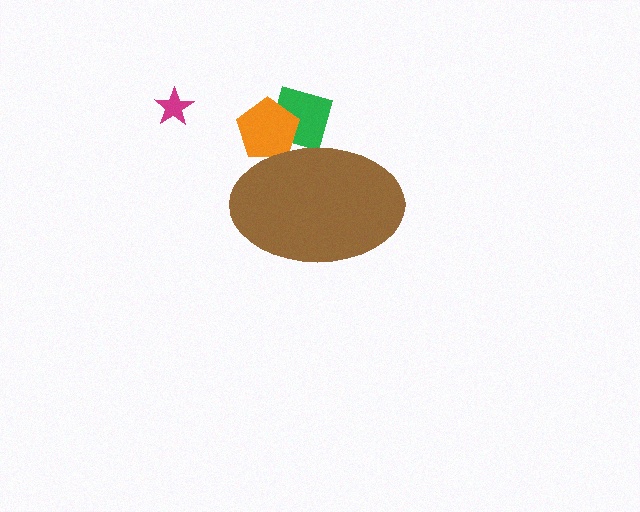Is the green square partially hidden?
Yes, the green square is partially hidden behind the brown ellipse.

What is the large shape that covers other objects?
A brown ellipse.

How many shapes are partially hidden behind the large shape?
2 shapes are partially hidden.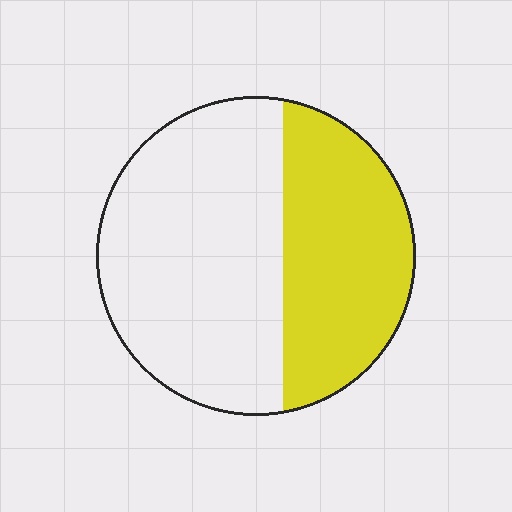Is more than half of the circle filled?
No.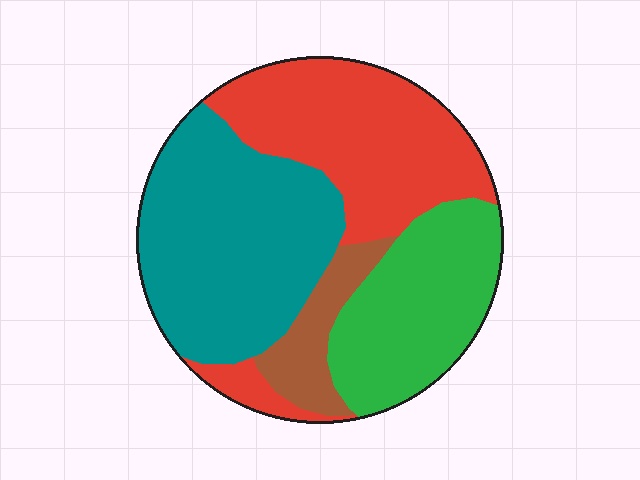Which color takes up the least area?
Brown, at roughly 10%.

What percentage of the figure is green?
Green takes up about one quarter (1/4) of the figure.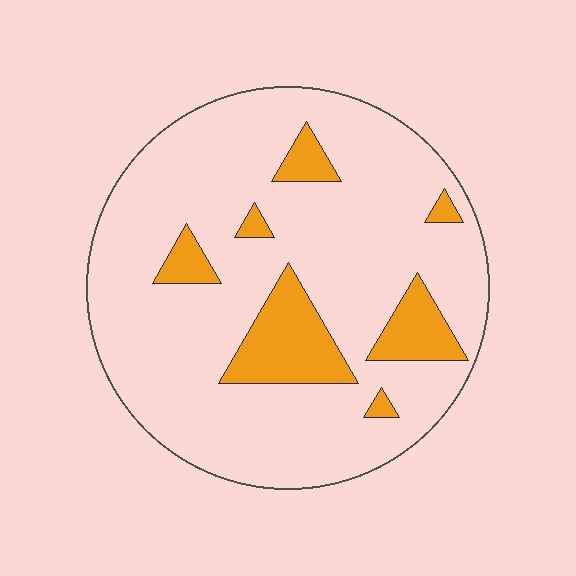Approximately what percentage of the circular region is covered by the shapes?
Approximately 15%.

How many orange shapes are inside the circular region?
7.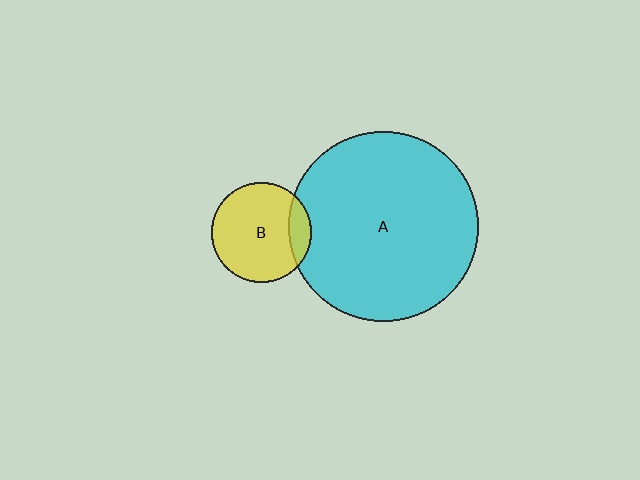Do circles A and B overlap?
Yes.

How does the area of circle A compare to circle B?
Approximately 3.6 times.